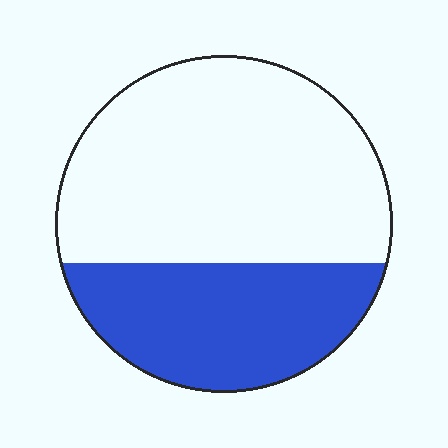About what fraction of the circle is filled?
About three eighths (3/8).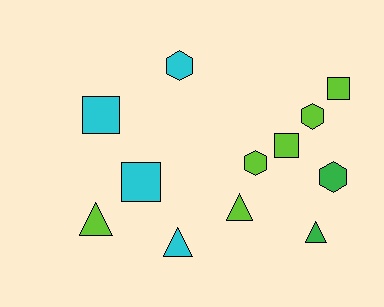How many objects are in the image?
There are 12 objects.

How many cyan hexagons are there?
There is 1 cyan hexagon.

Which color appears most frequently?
Lime, with 6 objects.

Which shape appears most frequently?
Hexagon, with 4 objects.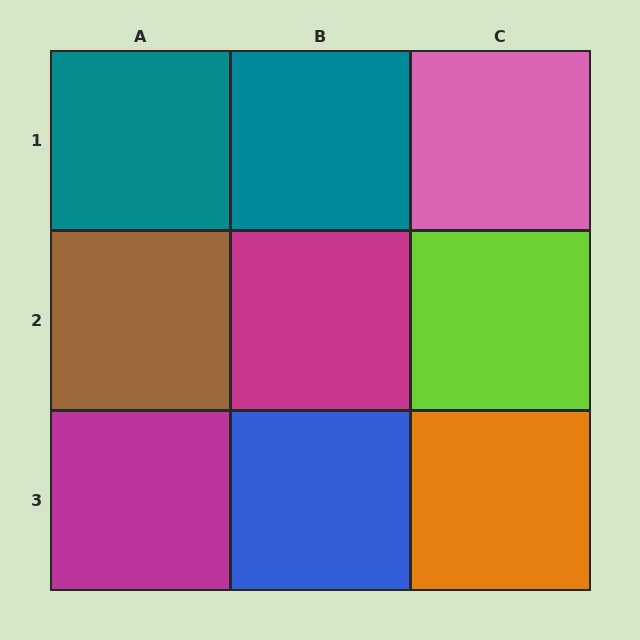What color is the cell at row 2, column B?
Magenta.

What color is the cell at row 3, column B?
Blue.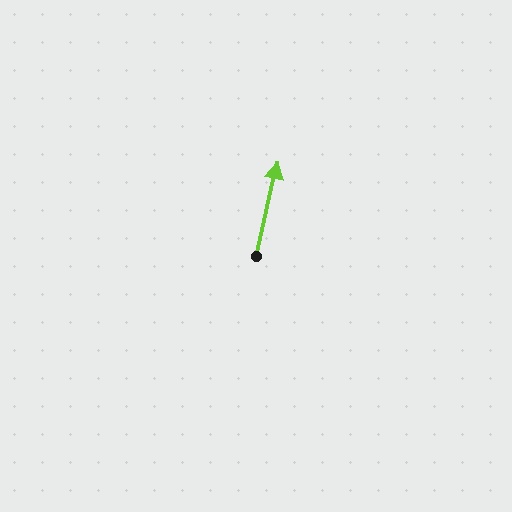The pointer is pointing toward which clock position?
Roughly 12 o'clock.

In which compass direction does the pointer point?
North.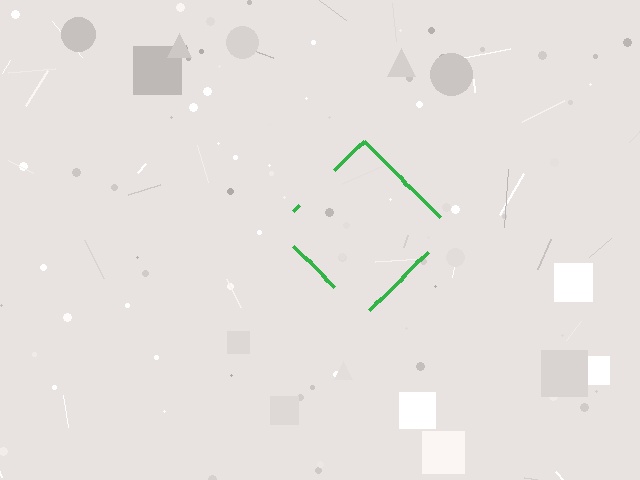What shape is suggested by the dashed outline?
The dashed outline suggests a diamond.